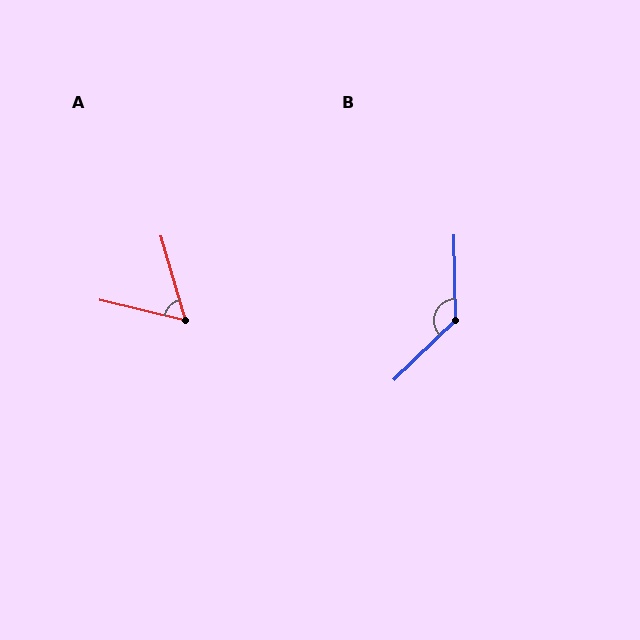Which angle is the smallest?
A, at approximately 60 degrees.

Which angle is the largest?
B, at approximately 133 degrees.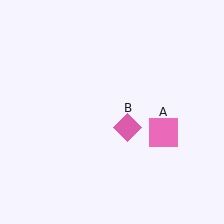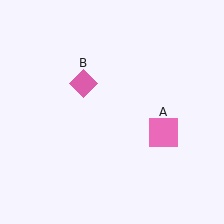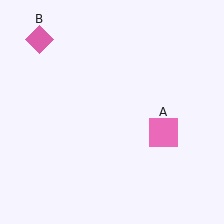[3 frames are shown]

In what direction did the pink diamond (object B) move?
The pink diamond (object B) moved up and to the left.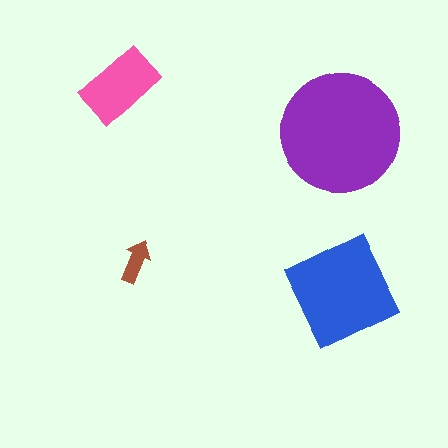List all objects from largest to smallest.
The purple circle, the blue diamond, the pink rectangle, the brown arrow.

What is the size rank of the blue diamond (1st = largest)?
2nd.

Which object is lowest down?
The blue diamond is bottommost.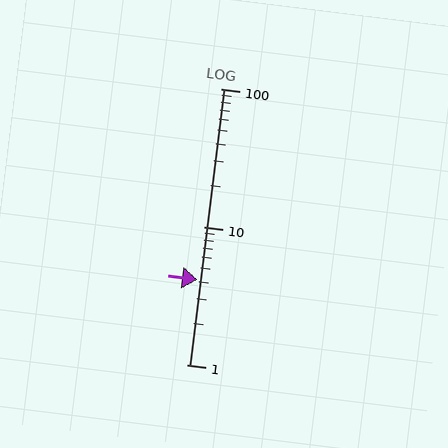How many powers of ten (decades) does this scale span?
The scale spans 2 decades, from 1 to 100.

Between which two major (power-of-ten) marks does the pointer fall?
The pointer is between 1 and 10.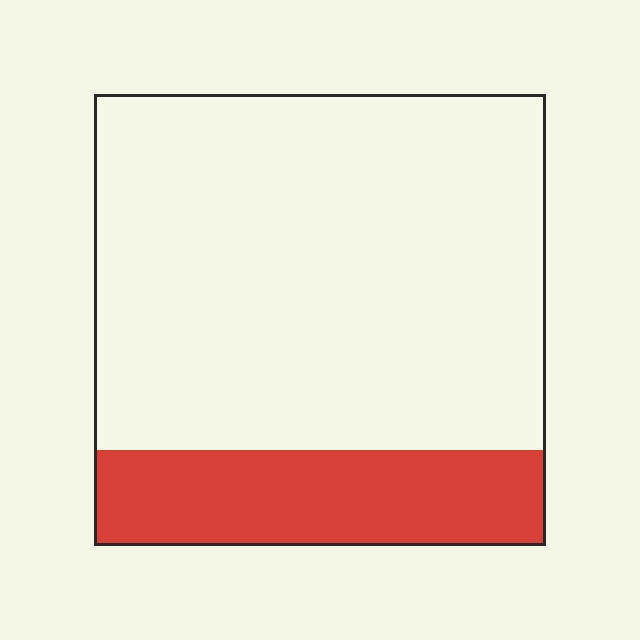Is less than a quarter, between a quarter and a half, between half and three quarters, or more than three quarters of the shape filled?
Less than a quarter.